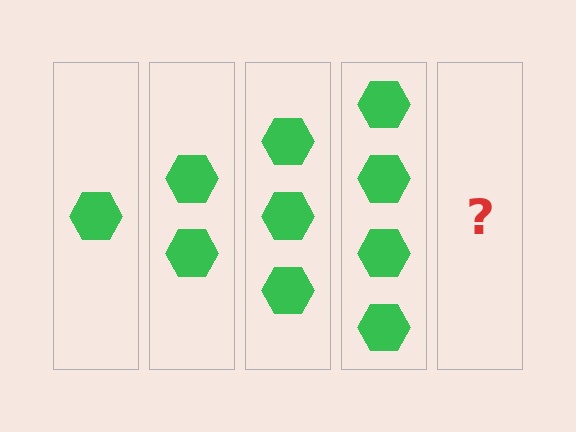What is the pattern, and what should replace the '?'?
The pattern is that each step adds one more hexagon. The '?' should be 5 hexagons.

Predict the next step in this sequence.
The next step is 5 hexagons.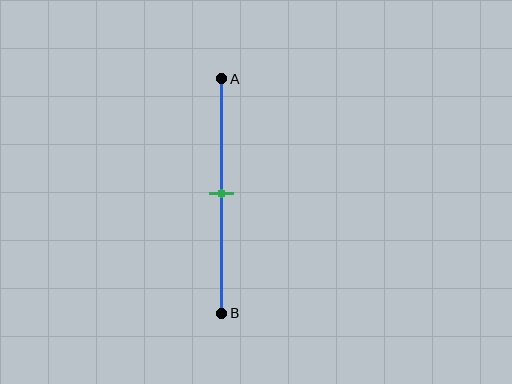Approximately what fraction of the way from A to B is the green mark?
The green mark is approximately 50% of the way from A to B.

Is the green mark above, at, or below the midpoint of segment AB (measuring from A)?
The green mark is approximately at the midpoint of segment AB.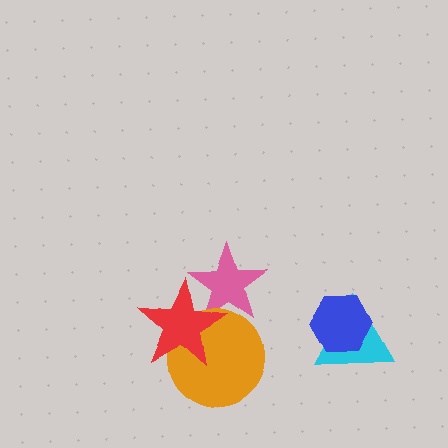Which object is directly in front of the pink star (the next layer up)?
The orange circle is directly in front of the pink star.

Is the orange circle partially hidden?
Yes, it is partially covered by another shape.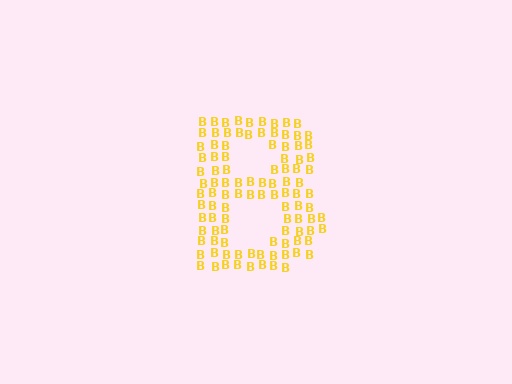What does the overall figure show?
The overall figure shows the letter B.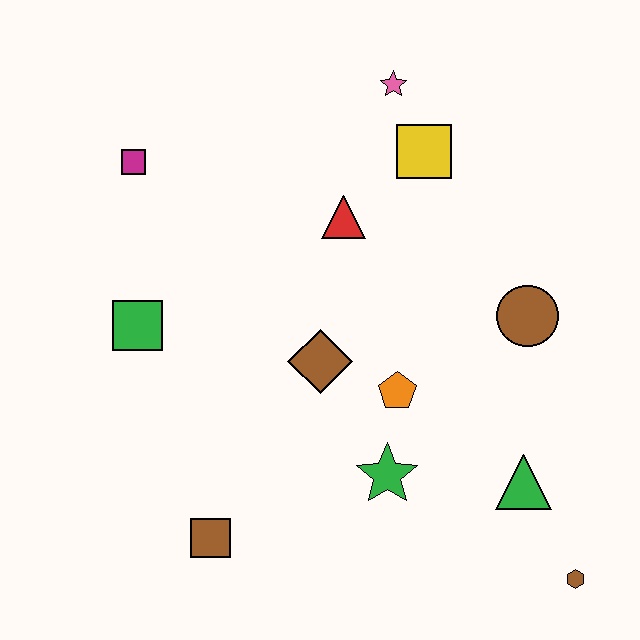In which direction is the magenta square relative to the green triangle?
The magenta square is to the left of the green triangle.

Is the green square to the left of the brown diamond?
Yes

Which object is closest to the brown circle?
The orange pentagon is closest to the brown circle.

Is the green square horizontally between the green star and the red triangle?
No